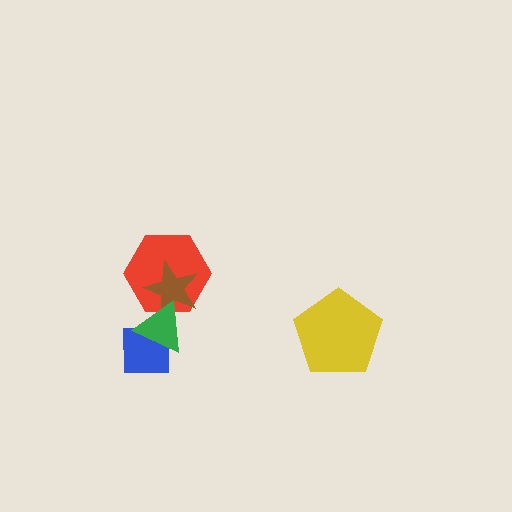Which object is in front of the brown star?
The green triangle is in front of the brown star.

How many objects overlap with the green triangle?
3 objects overlap with the green triangle.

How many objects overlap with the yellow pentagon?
0 objects overlap with the yellow pentagon.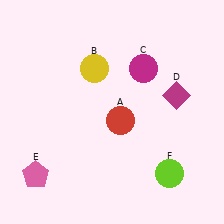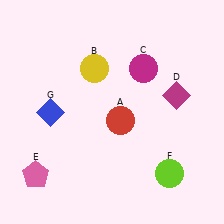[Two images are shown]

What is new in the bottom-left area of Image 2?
A blue diamond (G) was added in the bottom-left area of Image 2.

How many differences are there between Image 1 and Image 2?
There is 1 difference between the two images.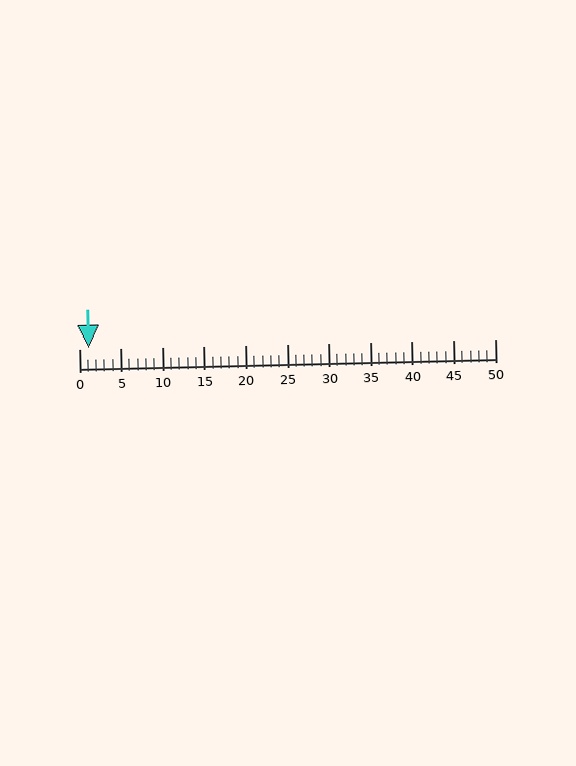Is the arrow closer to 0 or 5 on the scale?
The arrow is closer to 0.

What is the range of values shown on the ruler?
The ruler shows values from 0 to 50.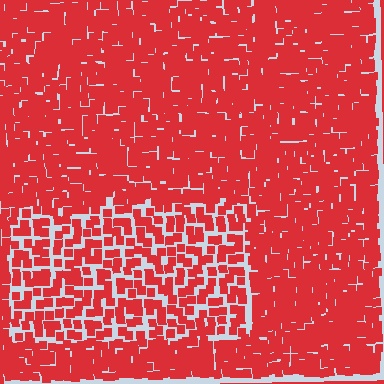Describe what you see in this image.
The image contains small red elements arranged at two different densities. A rectangle-shaped region is visible where the elements are less densely packed than the surrounding area.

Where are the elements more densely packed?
The elements are more densely packed outside the rectangle boundary.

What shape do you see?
I see a rectangle.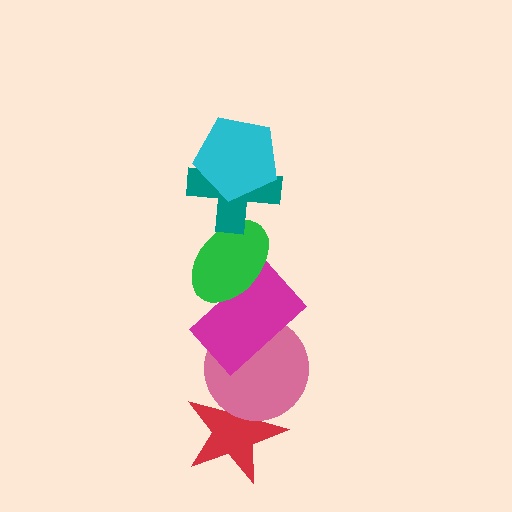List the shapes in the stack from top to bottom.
From top to bottom: the cyan pentagon, the teal cross, the green ellipse, the magenta rectangle, the pink circle, the red star.